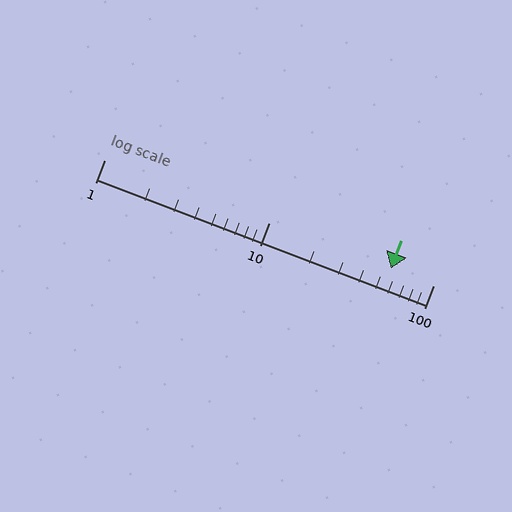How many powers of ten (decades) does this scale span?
The scale spans 2 decades, from 1 to 100.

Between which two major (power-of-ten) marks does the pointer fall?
The pointer is between 10 and 100.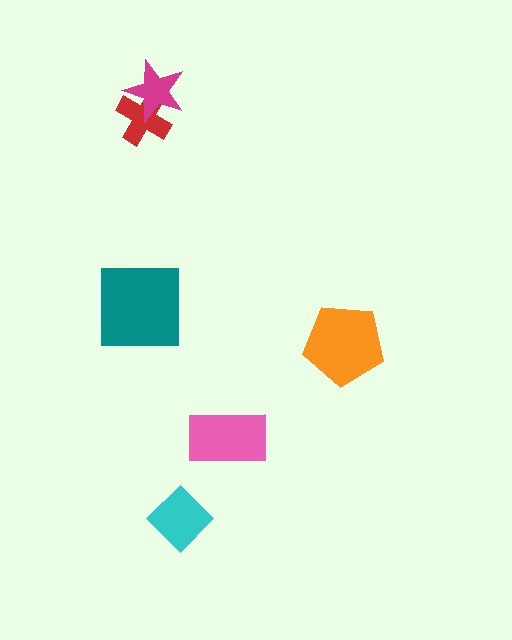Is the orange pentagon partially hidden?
No, no other shape covers it.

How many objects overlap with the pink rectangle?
0 objects overlap with the pink rectangle.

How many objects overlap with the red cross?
1 object overlaps with the red cross.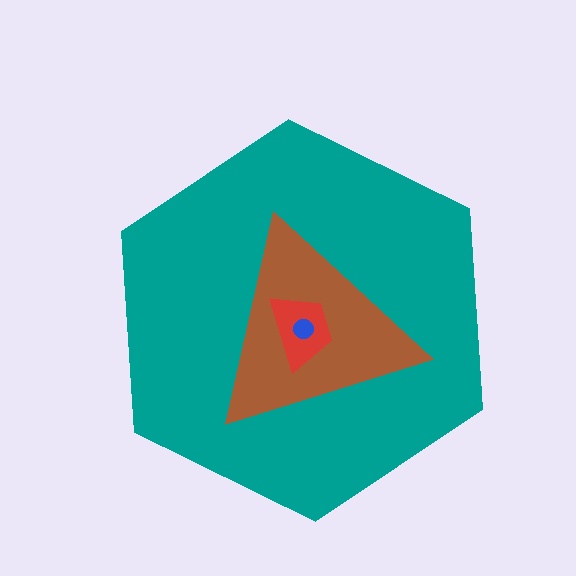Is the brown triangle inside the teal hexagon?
Yes.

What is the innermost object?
The blue circle.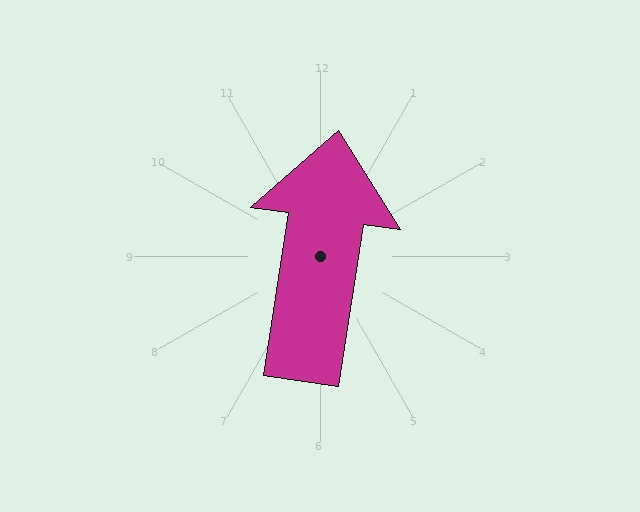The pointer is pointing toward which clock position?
Roughly 12 o'clock.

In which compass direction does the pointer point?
North.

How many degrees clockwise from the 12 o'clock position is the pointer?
Approximately 8 degrees.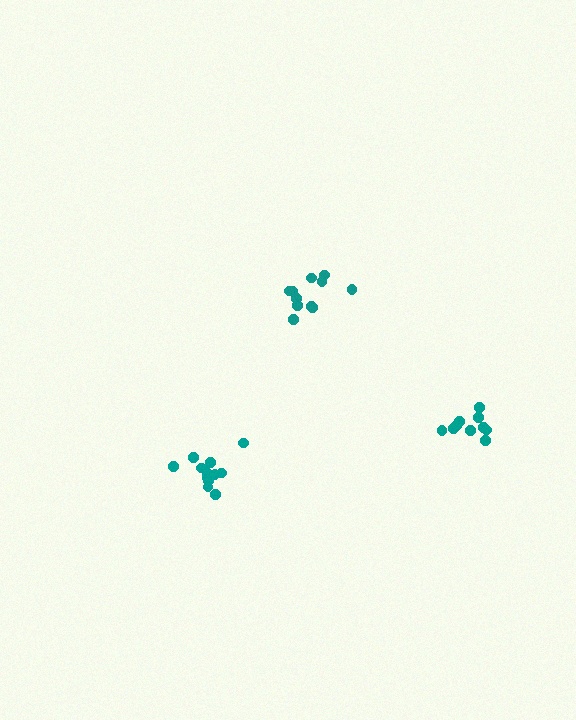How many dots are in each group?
Group 1: 11 dots, Group 2: 10 dots, Group 3: 13 dots (34 total).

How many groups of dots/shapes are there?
There are 3 groups.